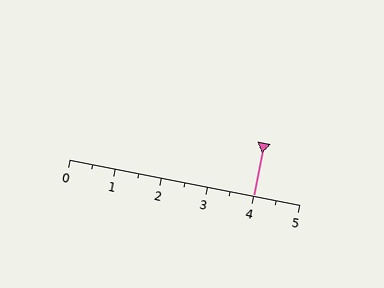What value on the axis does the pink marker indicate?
The marker indicates approximately 4.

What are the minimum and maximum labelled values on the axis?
The axis runs from 0 to 5.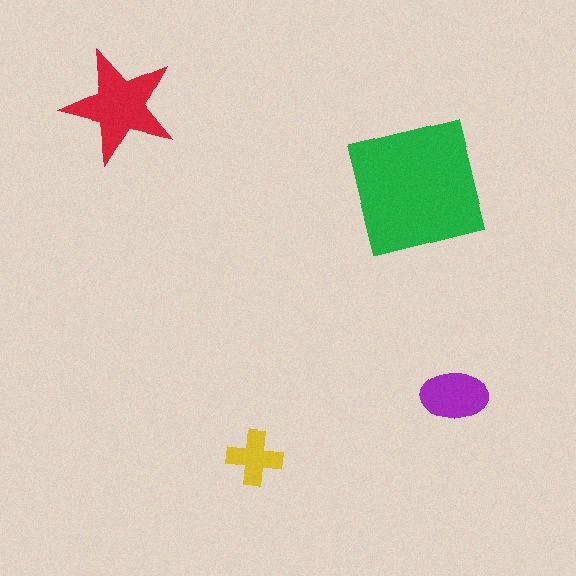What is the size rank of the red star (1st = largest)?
2nd.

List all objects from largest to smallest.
The green square, the red star, the purple ellipse, the yellow cross.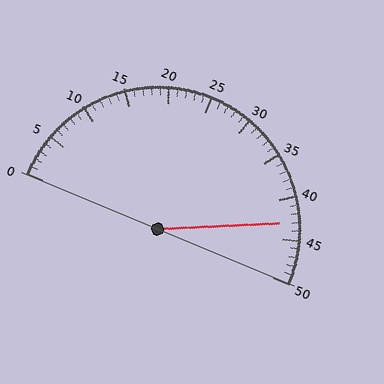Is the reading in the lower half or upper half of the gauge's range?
The reading is in the upper half of the range (0 to 50).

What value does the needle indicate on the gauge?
The needle indicates approximately 43.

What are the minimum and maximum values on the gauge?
The gauge ranges from 0 to 50.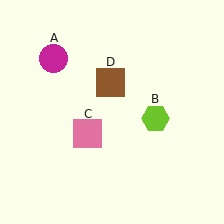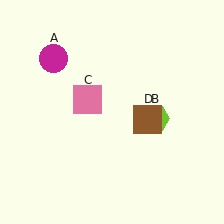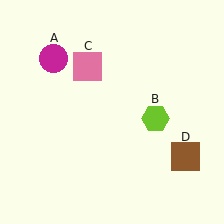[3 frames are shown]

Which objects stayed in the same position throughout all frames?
Magenta circle (object A) and lime hexagon (object B) remained stationary.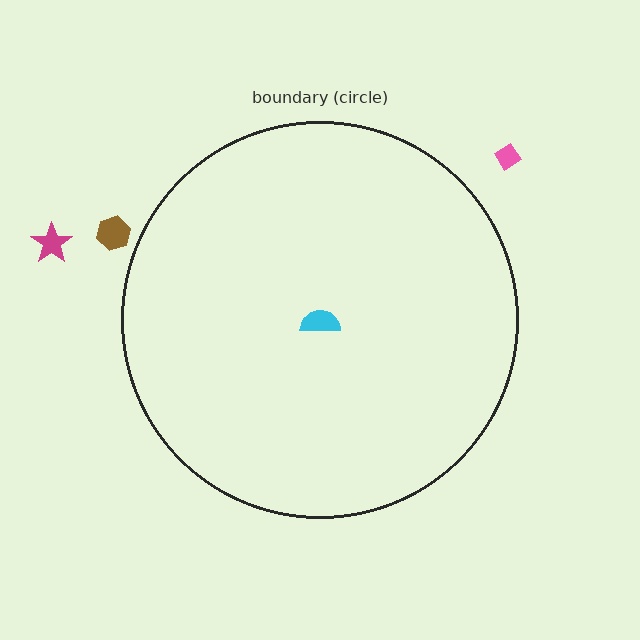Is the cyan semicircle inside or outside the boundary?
Inside.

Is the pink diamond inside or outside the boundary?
Outside.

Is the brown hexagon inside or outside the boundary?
Outside.